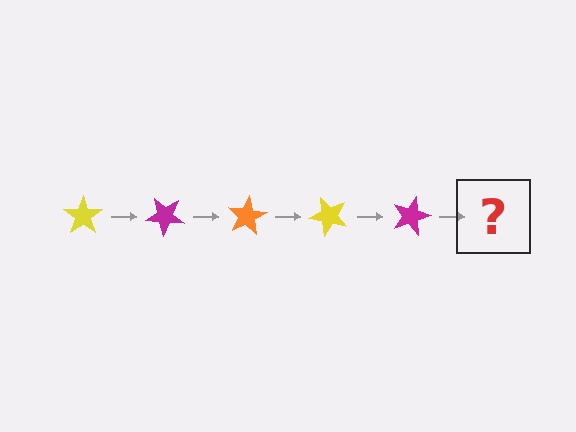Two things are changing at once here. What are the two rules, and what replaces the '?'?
The two rules are that it rotates 40 degrees each step and the color cycles through yellow, magenta, and orange. The '?' should be an orange star, rotated 200 degrees from the start.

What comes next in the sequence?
The next element should be an orange star, rotated 200 degrees from the start.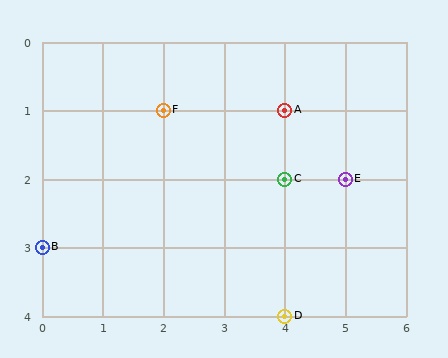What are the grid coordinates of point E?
Point E is at grid coordinates (5, 2).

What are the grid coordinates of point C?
Point C is at grid coordinates (4, 2).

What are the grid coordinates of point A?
Point A is at grid coordinates (4, 1).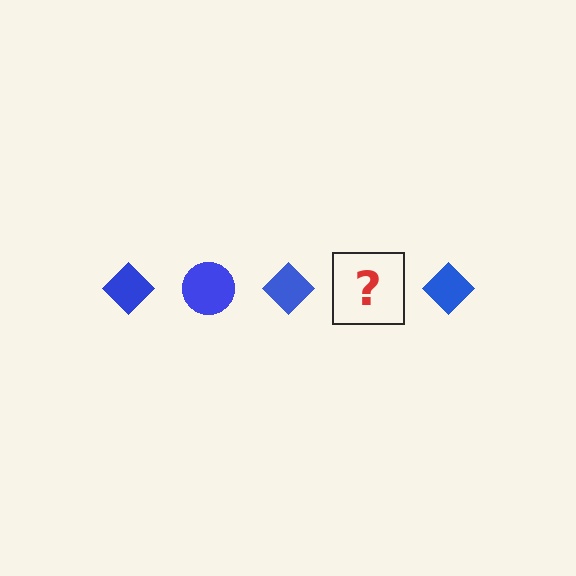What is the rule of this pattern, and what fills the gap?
The rule is that the pattern cycles through diamond, circle shapes in blue. The gap should be filled with a blue circle.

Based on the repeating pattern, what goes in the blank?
The blank should be a blue circle.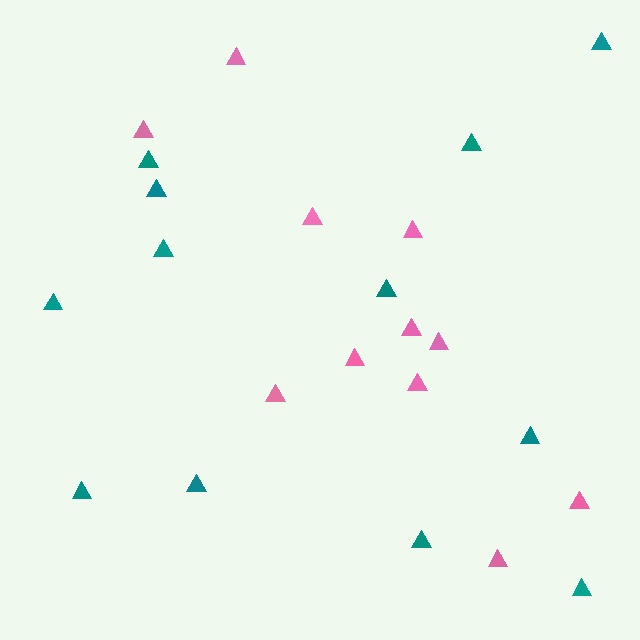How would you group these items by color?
There are 2 groups: one group of pink triangles (11) and one group of teal triangles (12).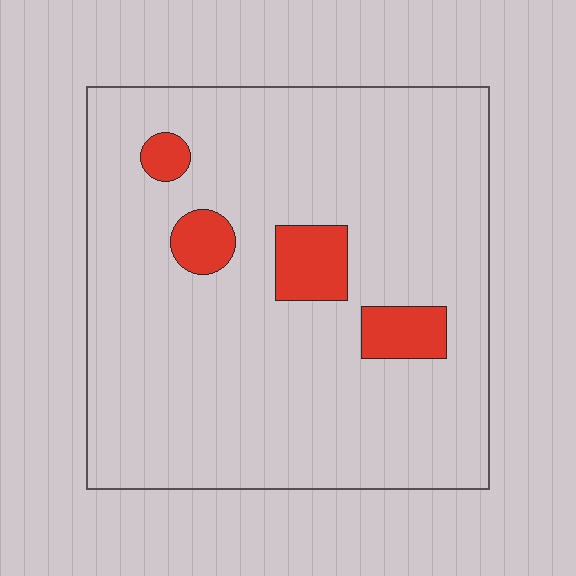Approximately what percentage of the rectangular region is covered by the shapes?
Approximately 10%.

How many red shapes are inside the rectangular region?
4.